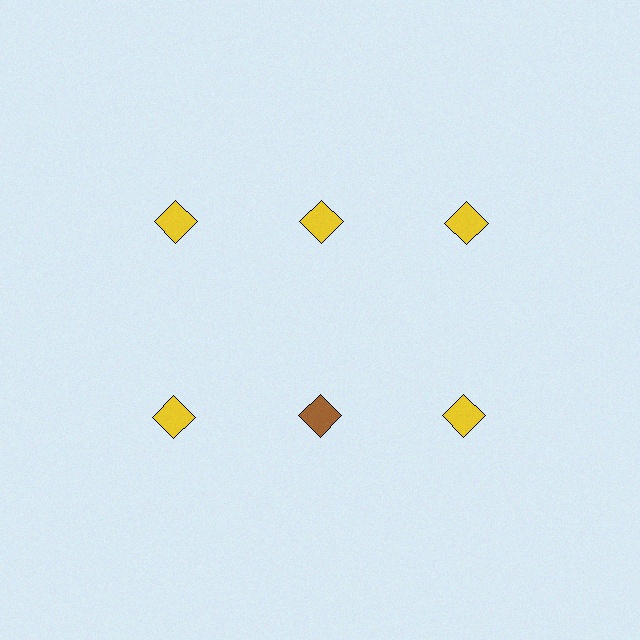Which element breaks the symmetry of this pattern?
The brown diamond in the second row, second from left column breaks the symmetry. All other shapes are yellow diamonds.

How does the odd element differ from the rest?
It has a different color: brown instead of yellow.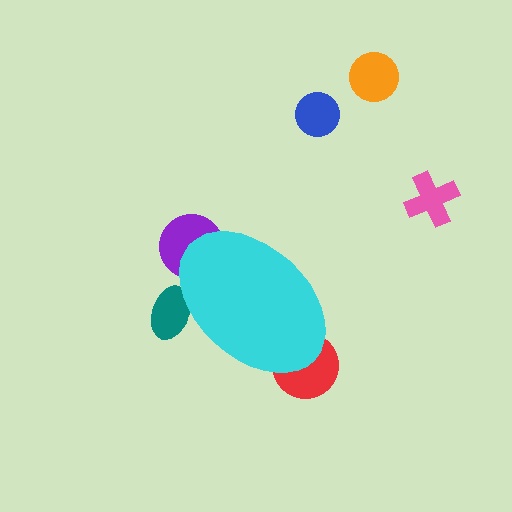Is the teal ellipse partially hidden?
Yes, the teal ellipse is partially hidden behind the cyan ellipse.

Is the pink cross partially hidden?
No, the pink cross is fully visible.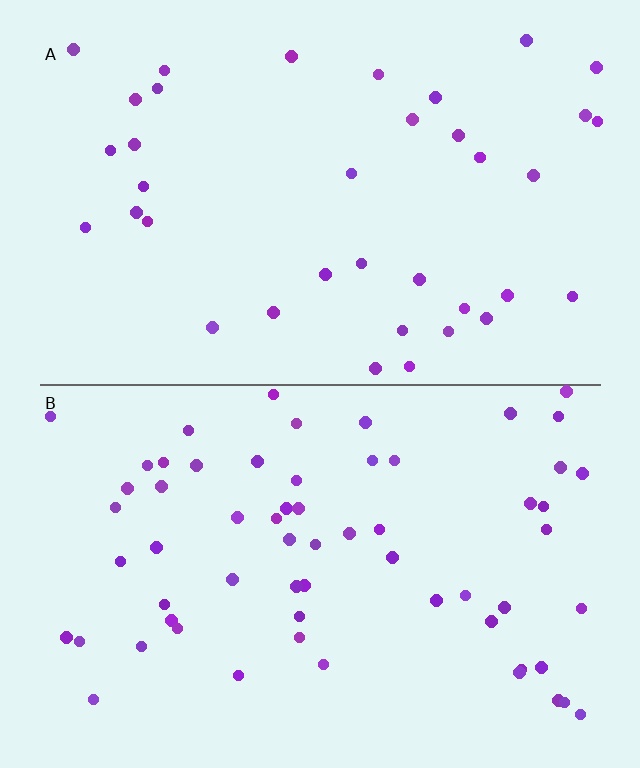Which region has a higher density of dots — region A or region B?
B (the bottom).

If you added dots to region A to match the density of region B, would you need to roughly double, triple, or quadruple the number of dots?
Approximately double.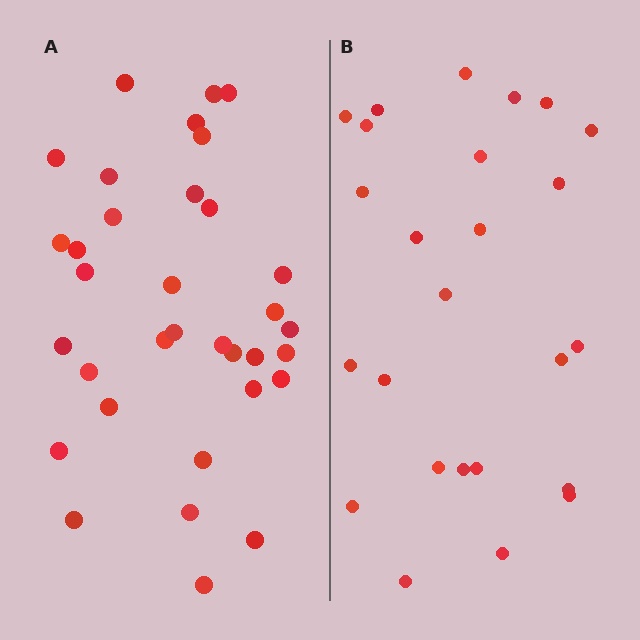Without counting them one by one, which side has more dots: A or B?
Region A (the left region) has more dots.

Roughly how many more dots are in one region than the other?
Region A has roughly 8 or so more dots than region B.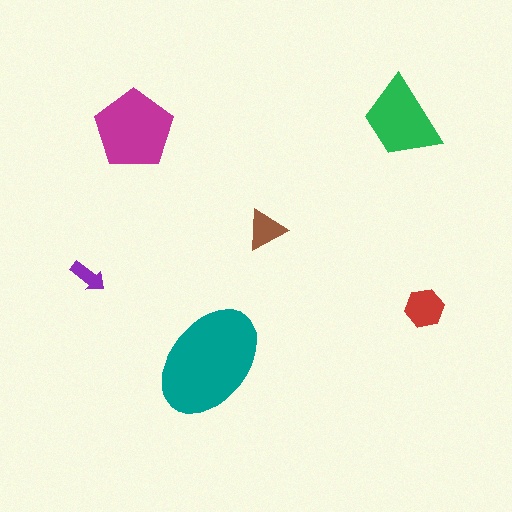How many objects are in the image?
There are 6 objects in the image.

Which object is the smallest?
The purple arrow.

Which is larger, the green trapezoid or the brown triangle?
The green trapezoid.